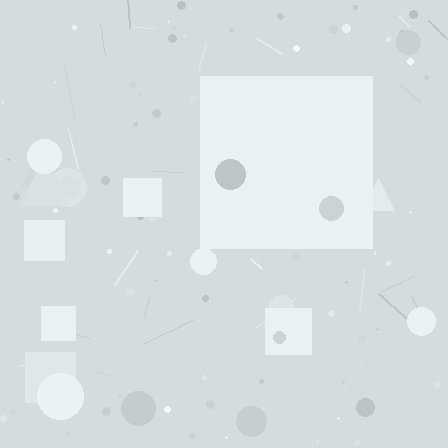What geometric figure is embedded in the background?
A square is embedded in the background.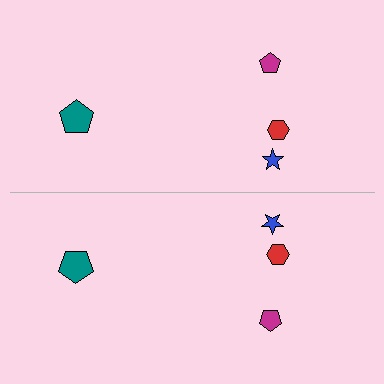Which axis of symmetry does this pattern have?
The pattern has a horizontal axis of symmetry running through the center of the image.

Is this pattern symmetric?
Yes, this pattern has bilateral (reflection) symmetry.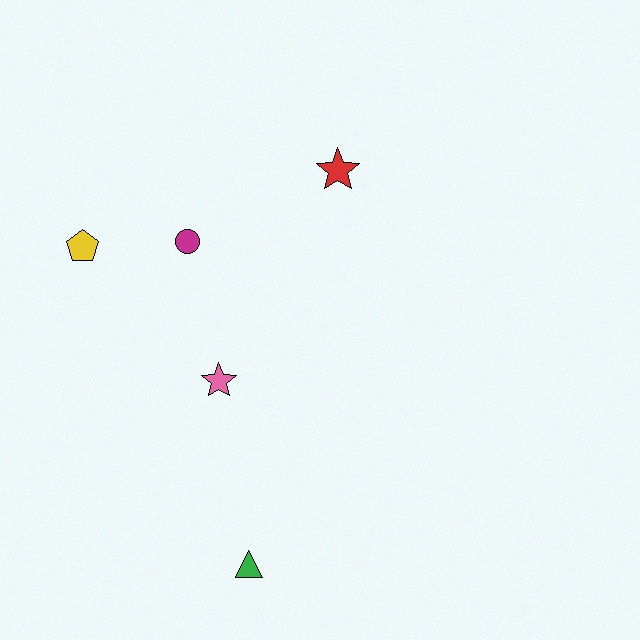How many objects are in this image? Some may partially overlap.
There are 5 objects.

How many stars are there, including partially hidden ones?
There are 2 stars.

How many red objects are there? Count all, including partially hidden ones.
There is 1 red object.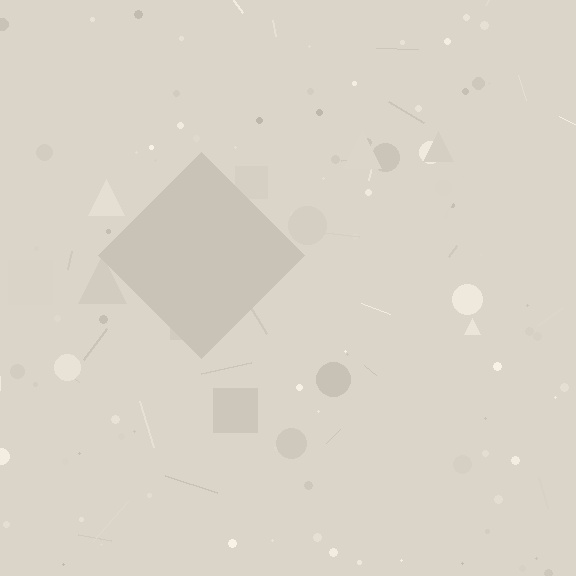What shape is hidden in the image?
A diamond is hidden in the image.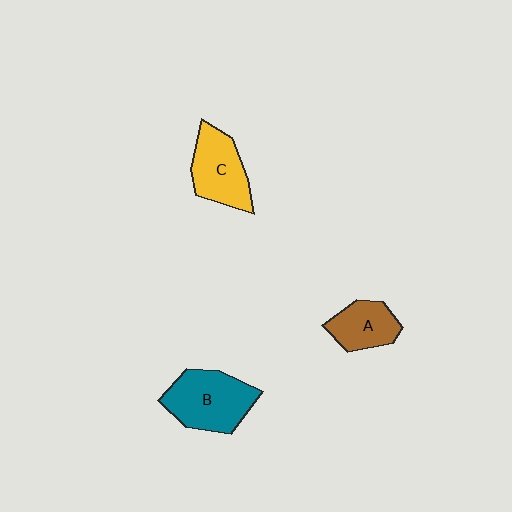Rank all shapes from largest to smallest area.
From largest to smallest: B (teal), C (yellow), A (brown).